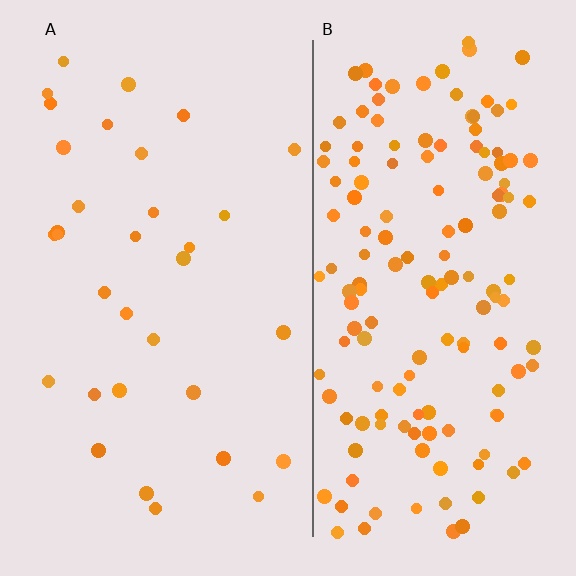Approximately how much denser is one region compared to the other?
Approximately 4.6× — region B over region A.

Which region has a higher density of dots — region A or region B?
B (the right).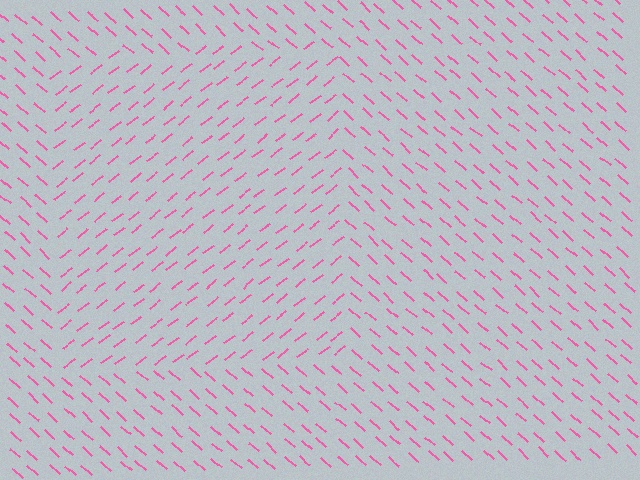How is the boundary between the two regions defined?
The boundary is defined purely by a change in line orientation (approximately 79 degrees difference). All lines are the same color and thickness.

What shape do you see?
I see a rectangle.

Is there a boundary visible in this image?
Yes, there is a texture boundary formed by a change in line orientation.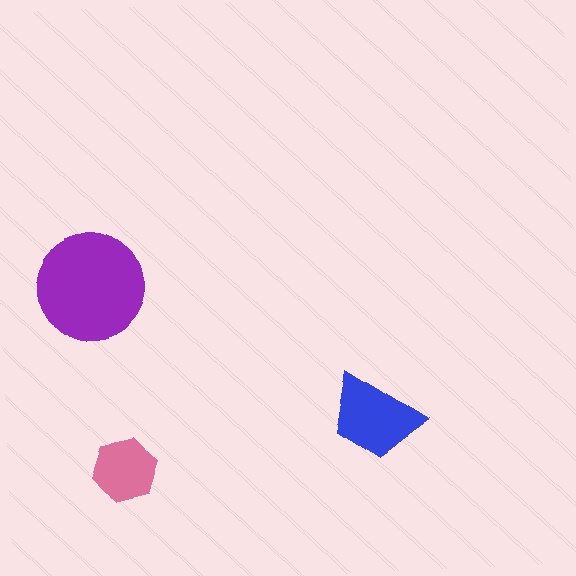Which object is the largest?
The purple circle.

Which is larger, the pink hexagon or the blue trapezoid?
The blue trapezoid.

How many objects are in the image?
There are 3 objects in the image.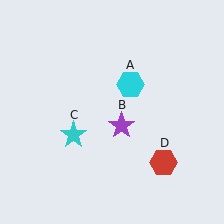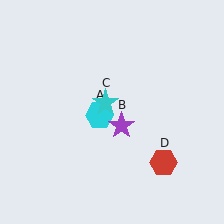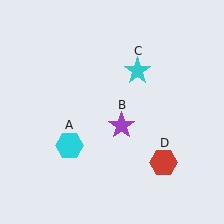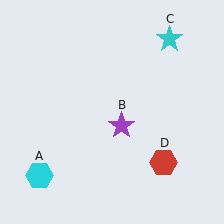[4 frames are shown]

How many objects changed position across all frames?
2 objects changed position: cyan hexagon (object A), cyan star (object C).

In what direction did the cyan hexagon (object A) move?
The cyan hexagon (object A) moved down and to the left.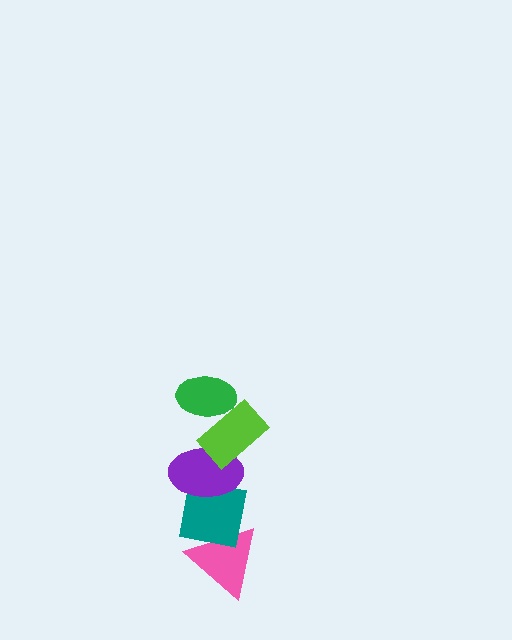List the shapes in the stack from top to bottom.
From top to bottom: the green ellipse, the lime rectangle, the purple ellipse, the teal square, the pink triangle.